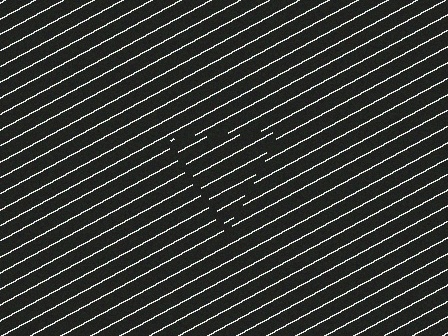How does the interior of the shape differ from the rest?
The interior of the shape contains the same grating, shifted by half a period — the contour is defined by the phase discontinuity where line-ends from the inner and outer gratings abut.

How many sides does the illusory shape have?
3 sides — the line-ends trace a triangle.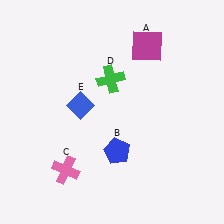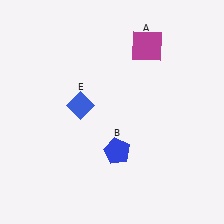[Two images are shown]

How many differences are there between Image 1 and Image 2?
There are 2 differences between the two images.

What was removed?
The green cross (D), the pink cross (C) were removed in Image 2.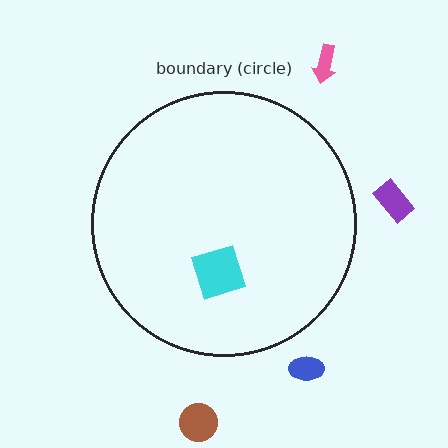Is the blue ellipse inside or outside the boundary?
Outside.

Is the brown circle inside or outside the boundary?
Outside.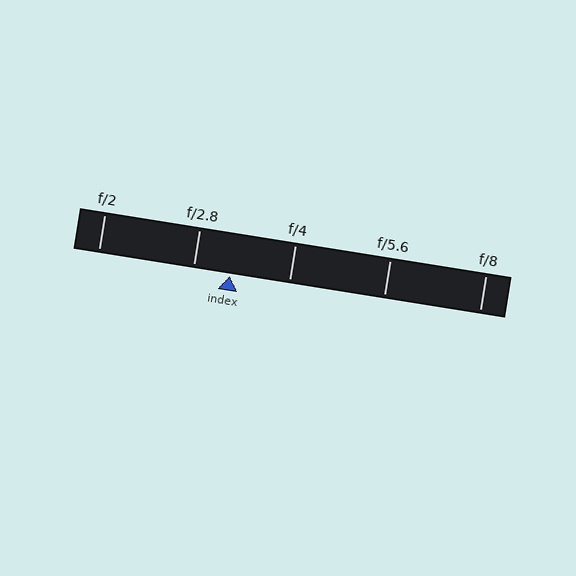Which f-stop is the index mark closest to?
The index mark is closest to f/2.8.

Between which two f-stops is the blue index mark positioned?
The index mark is between f/2.8 and f/4.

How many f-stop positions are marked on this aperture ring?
There are 5 f-stop positions marked.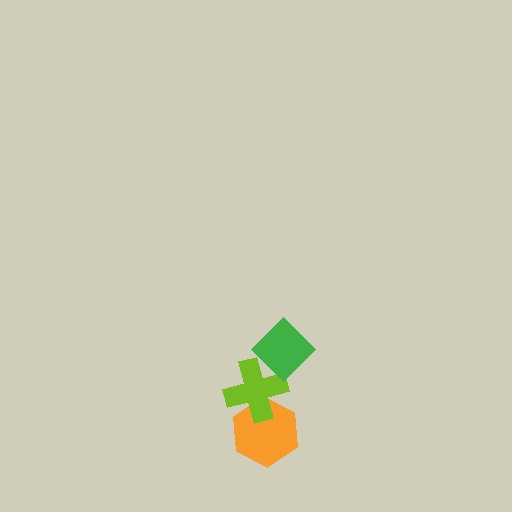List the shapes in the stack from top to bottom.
From top to bottom: the green diamond, the lime cross, the orange hexagon.